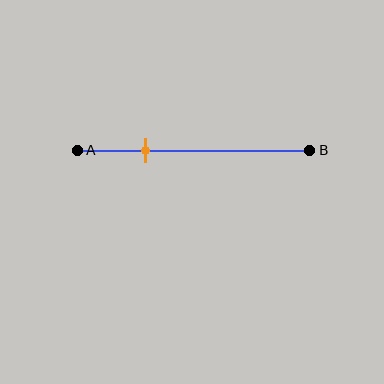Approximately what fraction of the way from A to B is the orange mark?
The orange mark is approximately 30% of the way from A to B.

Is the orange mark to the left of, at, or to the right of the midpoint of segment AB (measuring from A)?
The orange mark is to the left of the midpoint of segment AB.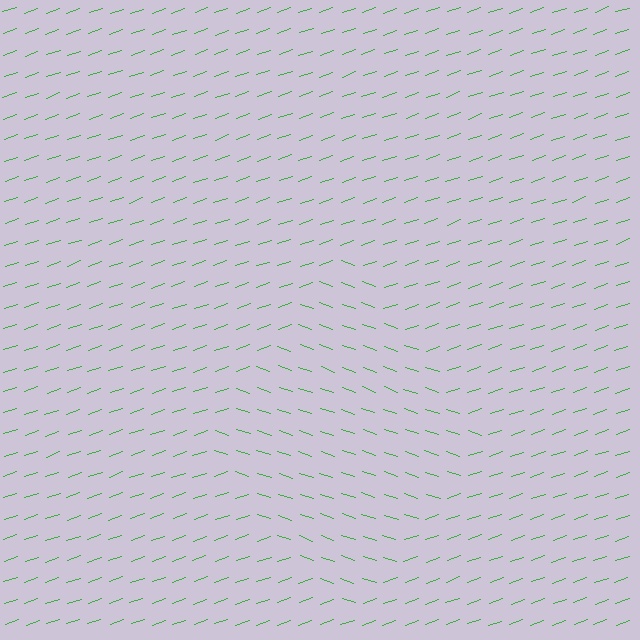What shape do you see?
I see a diamond.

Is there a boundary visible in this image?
Yes, there is a texture boundary formed by a change in line orientation.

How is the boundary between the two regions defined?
The boundary is defined purely by a change in line orientation (approximately 38 degrees difference). All lines are the same color and thickness.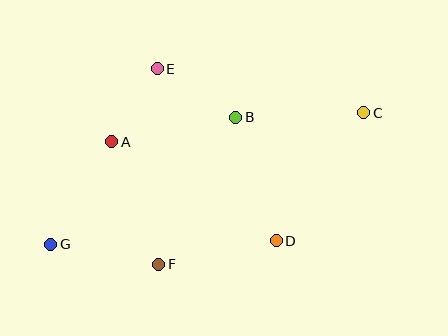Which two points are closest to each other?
Points A and E are closest to each other.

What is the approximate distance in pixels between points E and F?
The distance between E and F is approximately 195 pixels.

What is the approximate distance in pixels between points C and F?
The distance between C and F is approximately 255 pixels.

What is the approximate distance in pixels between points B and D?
The distance between B and D is approximately 130 pixels.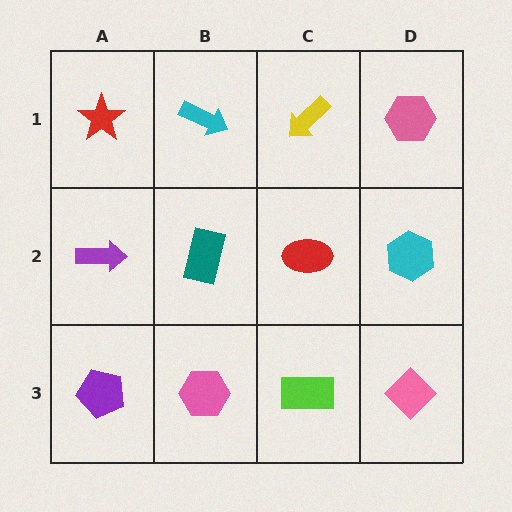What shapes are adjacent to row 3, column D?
A cyan hexagon (row 2, column D), a lime rectangle (row 3, column C).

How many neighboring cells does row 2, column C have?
4.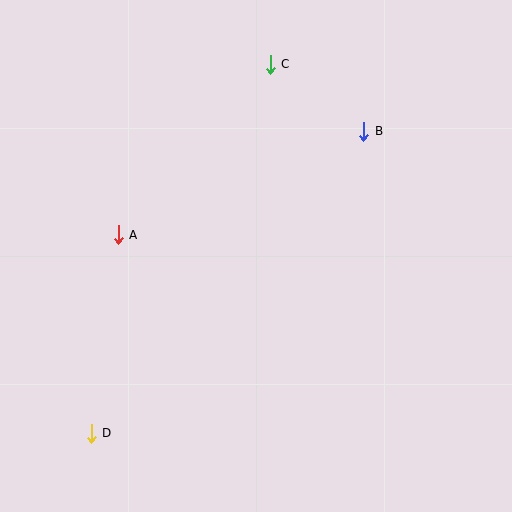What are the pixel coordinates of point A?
Point A is at (118, 235).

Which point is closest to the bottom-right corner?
Point B is closest to the bottom-right corner.